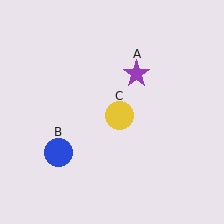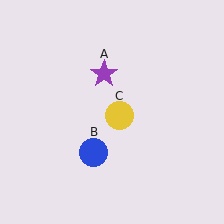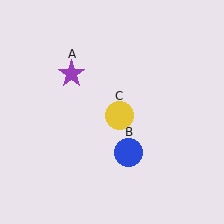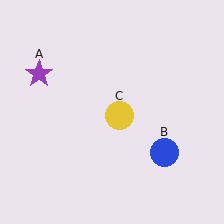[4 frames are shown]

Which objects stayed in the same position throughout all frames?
Yellow circle (object C) remained stationary.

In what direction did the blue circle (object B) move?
The blue circle (object B) moved right.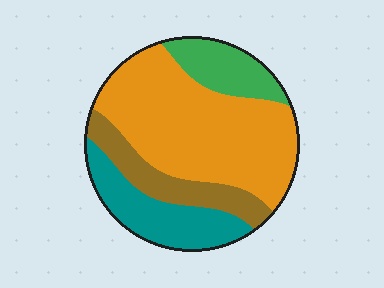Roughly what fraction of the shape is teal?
Teal covers about 20% of the shape.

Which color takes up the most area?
Orange, at roughly 50%.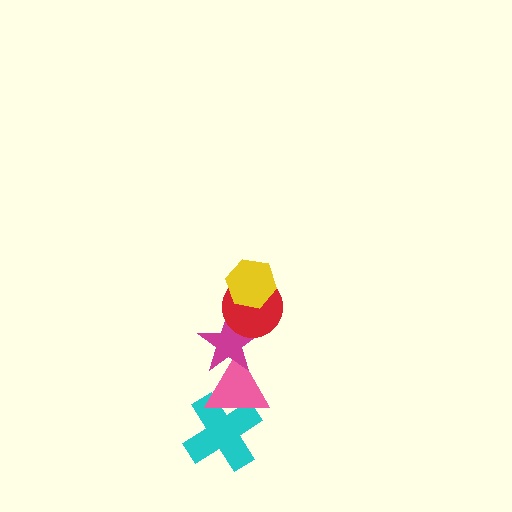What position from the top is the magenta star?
The magenta star is 3rd from the top.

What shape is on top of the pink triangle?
The magenta star is on top of the pink triangle.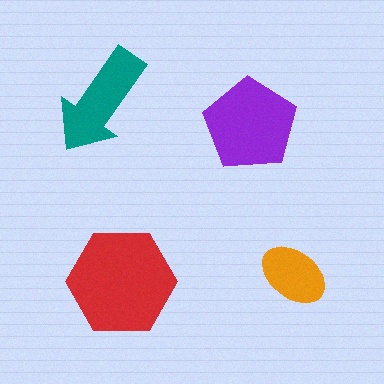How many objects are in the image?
There are 4 objects in the image.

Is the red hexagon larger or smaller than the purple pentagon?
Larger.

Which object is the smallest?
The orange ellipse.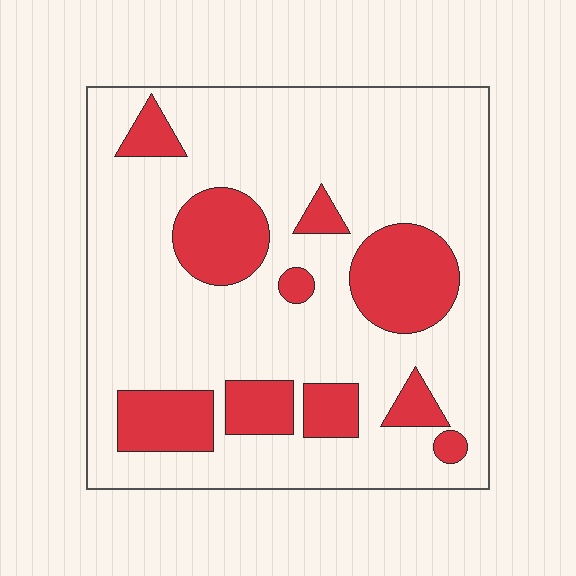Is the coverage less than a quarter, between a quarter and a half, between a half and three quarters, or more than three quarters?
Less than a quarter.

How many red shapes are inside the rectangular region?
10.